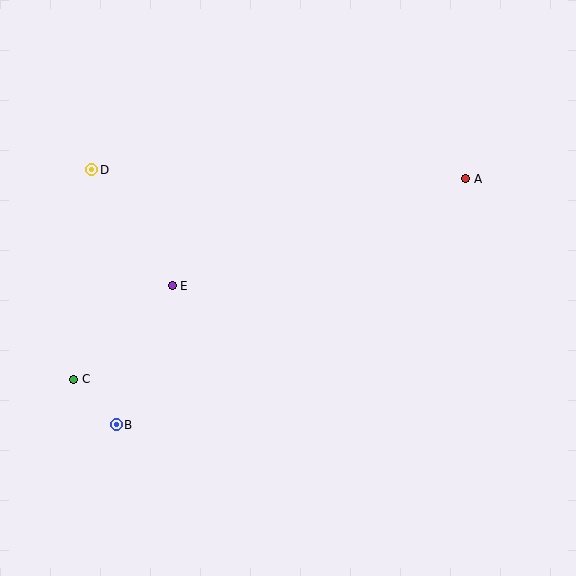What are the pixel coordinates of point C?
Point C is at (74, 379).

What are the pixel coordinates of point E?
Point E is at (172, 286).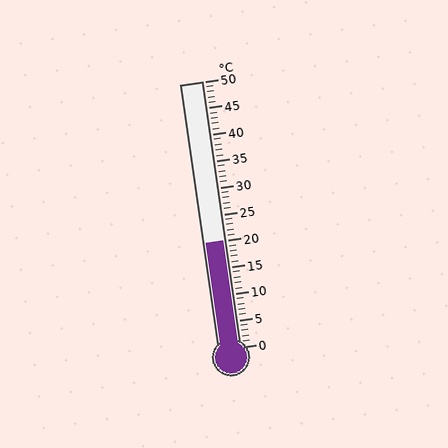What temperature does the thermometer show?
The thermometer shows approximately 20°C.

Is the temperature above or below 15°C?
The temperature is above 15°C.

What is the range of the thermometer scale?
The thermometer scale ranges from 0°C to 50°C.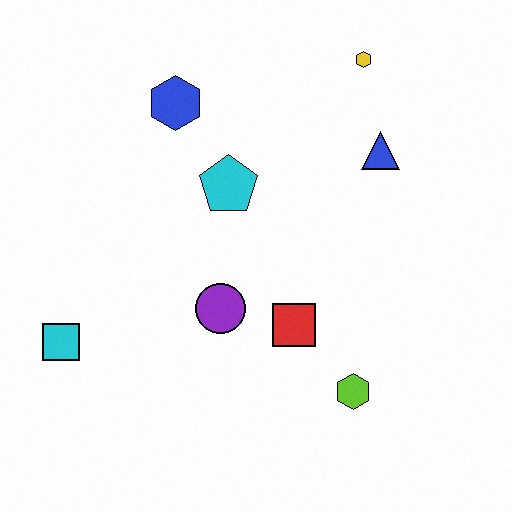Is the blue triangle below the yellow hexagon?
Yes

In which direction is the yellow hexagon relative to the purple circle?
The yellow hexagon is above the purple circle.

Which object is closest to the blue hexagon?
The cyan pentagon is closest to the blue hexagon.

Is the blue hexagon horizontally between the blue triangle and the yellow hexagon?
No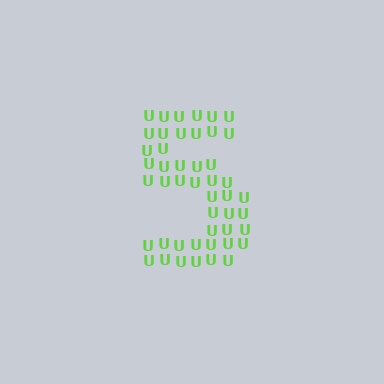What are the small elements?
The small elements are letter U's.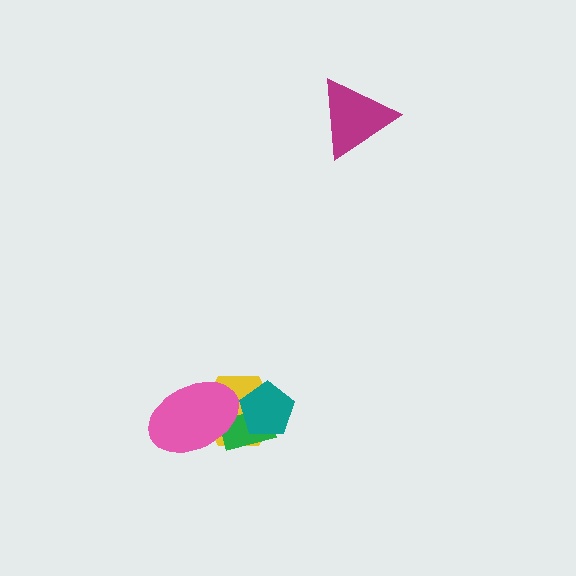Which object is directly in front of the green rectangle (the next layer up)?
The teal pentagon is directly in front of the green rectangle.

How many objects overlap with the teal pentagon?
2 objects overlap with the teal pentagon.